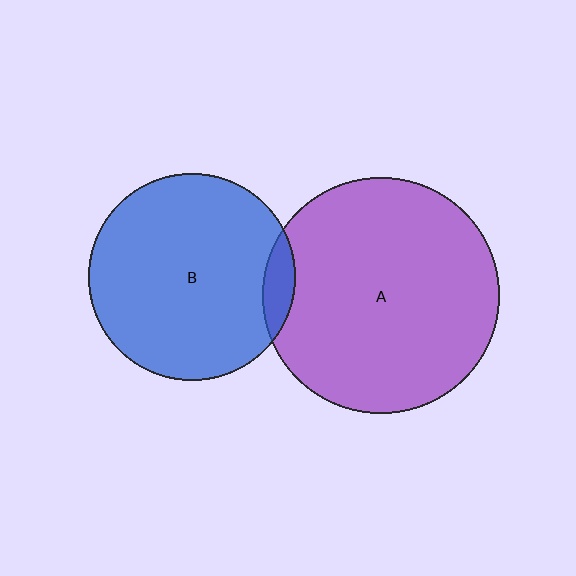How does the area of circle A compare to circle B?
Approximately 1.3 times.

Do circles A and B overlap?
Yes.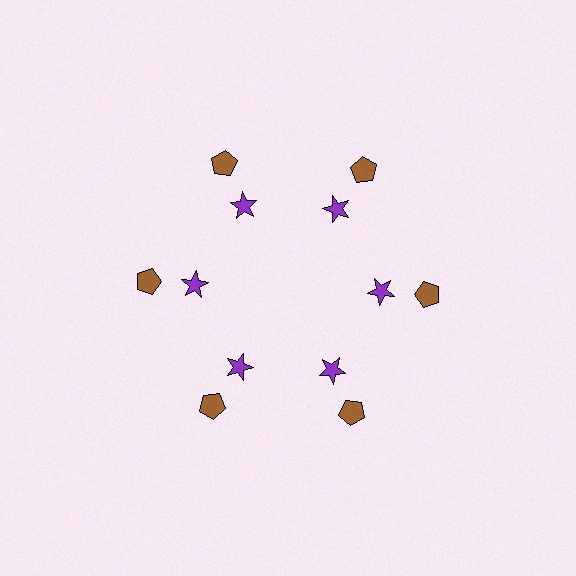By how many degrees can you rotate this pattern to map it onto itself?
The pattern maps onto itself every 60 degrees of rotation.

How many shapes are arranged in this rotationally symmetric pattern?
There are 12 shapes, arranged in 6 groups of 2.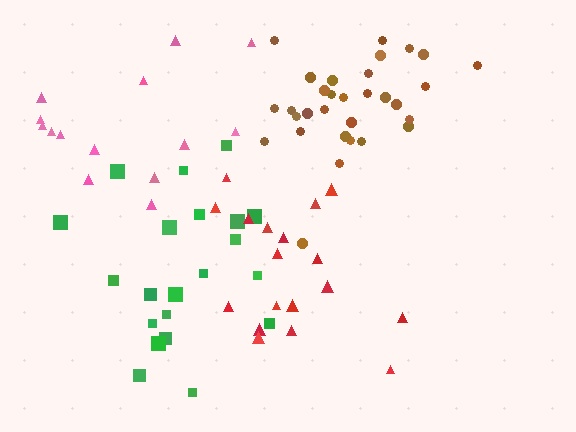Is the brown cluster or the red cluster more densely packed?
Brown.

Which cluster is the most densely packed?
Brown.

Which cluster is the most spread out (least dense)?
Pink.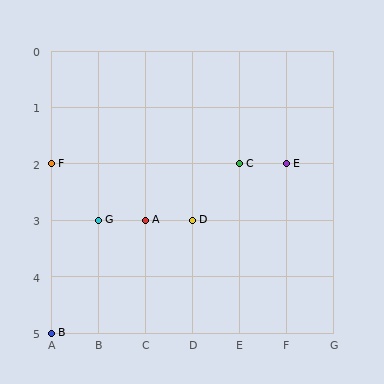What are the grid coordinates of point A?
Point A is at grid coordinates (C, 3).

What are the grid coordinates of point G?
Point G is at grid coordinates (B, 3).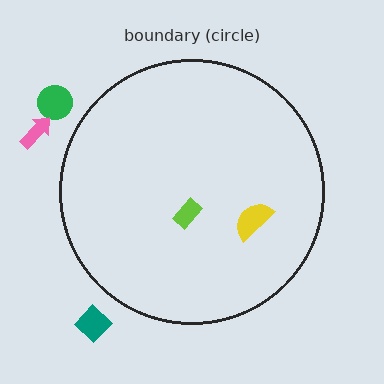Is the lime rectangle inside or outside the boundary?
Inside.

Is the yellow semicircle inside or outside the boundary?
Inside.